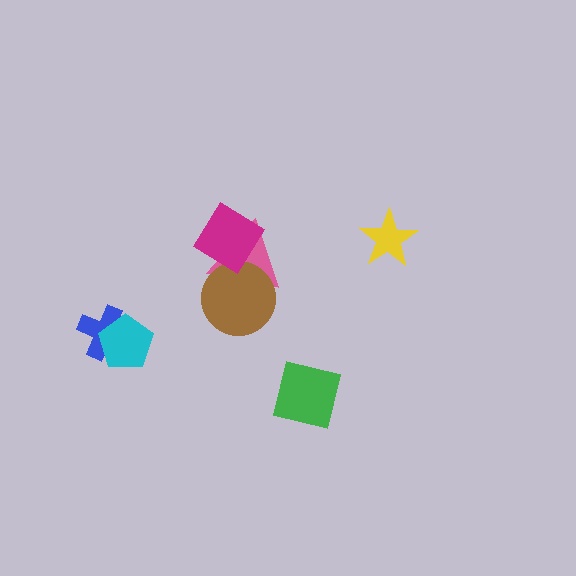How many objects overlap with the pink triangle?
2 objects overlap with the pink triangle.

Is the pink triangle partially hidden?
Yes, it is partially covered by another shape.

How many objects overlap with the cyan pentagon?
1 object overlaps with the cyan pentagon.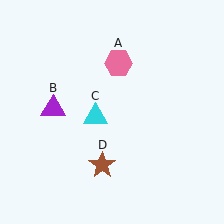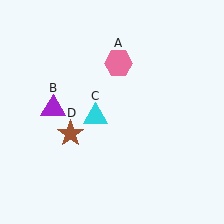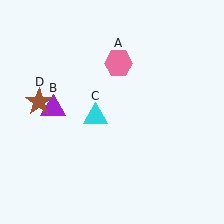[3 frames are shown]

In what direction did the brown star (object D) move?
The brown star (object D) moved up and to the left.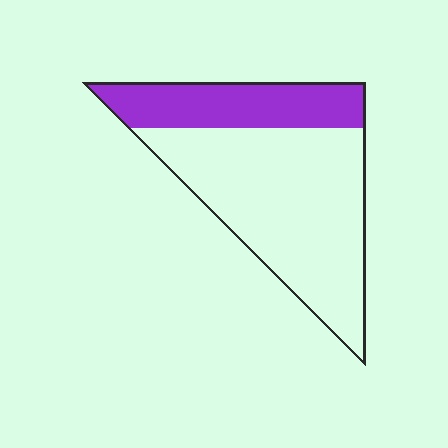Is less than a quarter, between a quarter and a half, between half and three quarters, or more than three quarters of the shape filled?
Between a quarter and a half.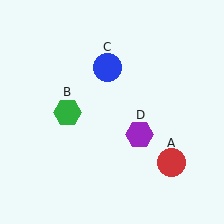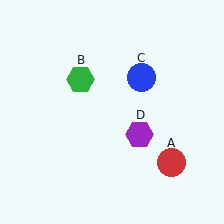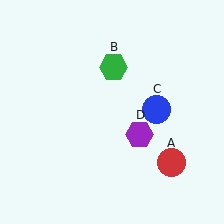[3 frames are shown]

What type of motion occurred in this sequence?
The green hexagon (object B), blue circle (object C) rotated clockwise around the center of the scene.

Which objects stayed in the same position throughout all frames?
Red circle (object A) and purple hexagon (object D) remained stationary.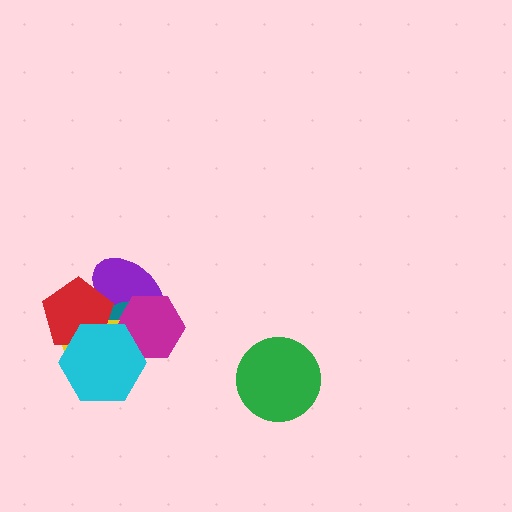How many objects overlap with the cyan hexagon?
4 objects overlap with the cyan hexagon.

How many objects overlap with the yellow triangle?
4 objects overlap with the yellow triangle.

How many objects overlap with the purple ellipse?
4 objects overlap with the purple ellipse.